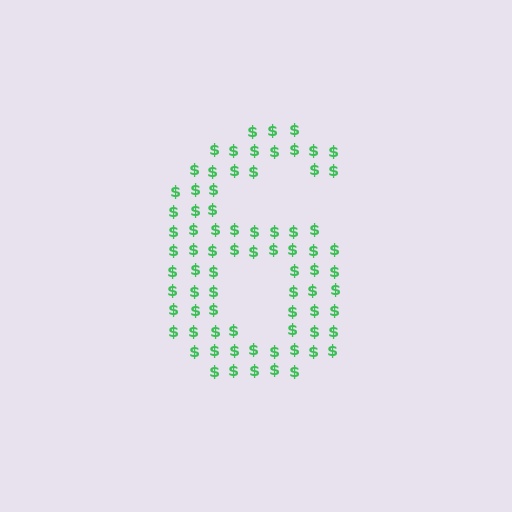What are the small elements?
The small elements are dollar signs.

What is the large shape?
The large shape is the digit 6.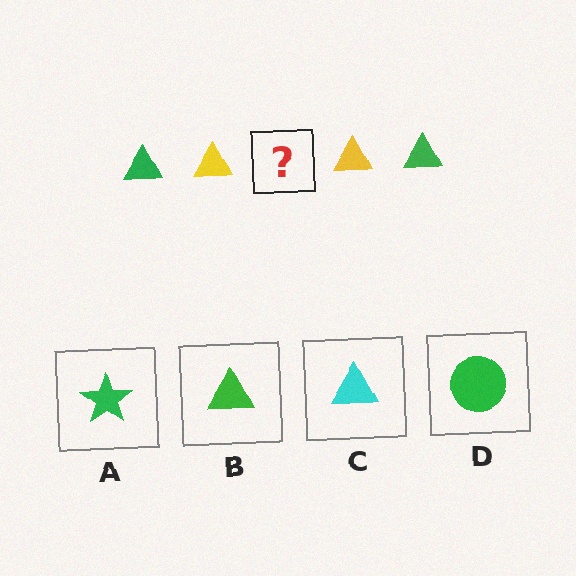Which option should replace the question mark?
Option B.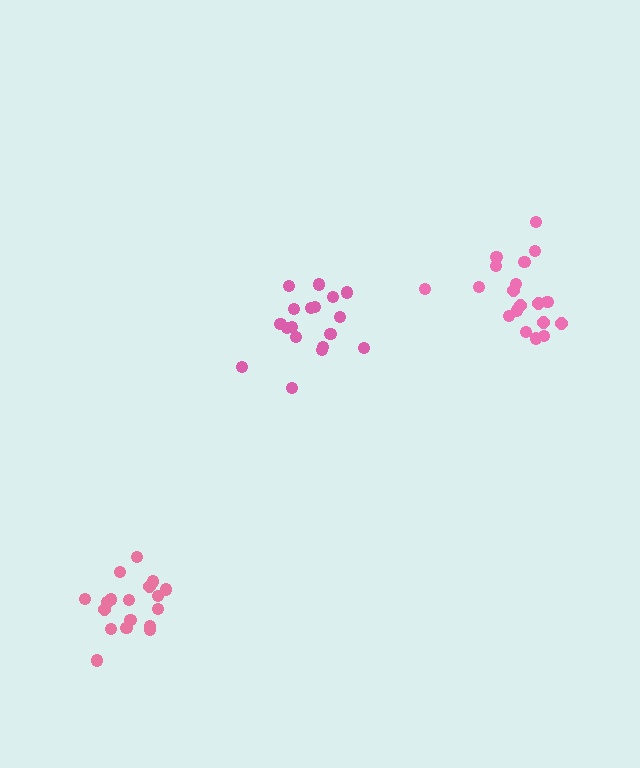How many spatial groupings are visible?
There are 3 spatial groupings.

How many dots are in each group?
Group 1: 18 dots, Group 2: 19 dots, Group 3: 18 dots (55 total).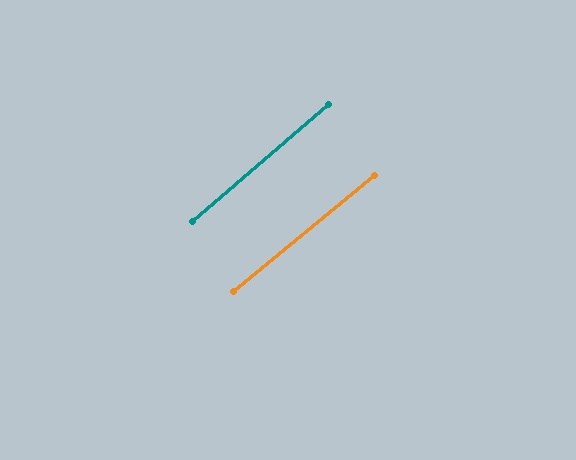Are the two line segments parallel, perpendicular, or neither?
Parallel — their directions differ by only 1.4°.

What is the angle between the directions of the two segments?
Approximately 1 degree.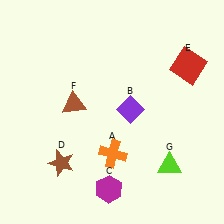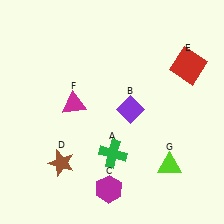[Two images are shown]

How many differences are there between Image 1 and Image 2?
There are 2 differences between the two images.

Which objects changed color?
A changed from orange to green. F changed from brown to magenta.